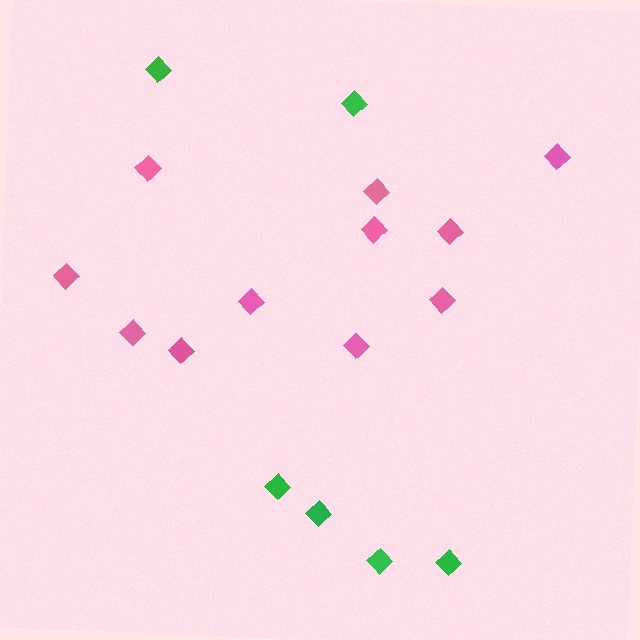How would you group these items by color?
There are 2 groups: one group of green diamonds (6) and one group of pink diamonds (11).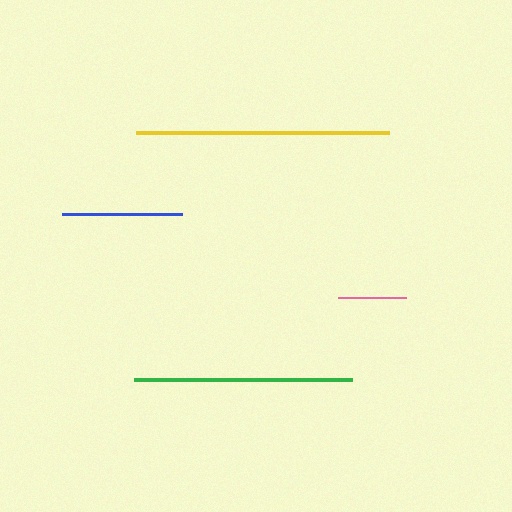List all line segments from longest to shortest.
From longest to shortest: yellow, green, blue, pink.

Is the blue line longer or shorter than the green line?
The green line is longer than the blue line.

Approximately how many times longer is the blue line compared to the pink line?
The blue line is approximately 1.8 times the length of the pink line.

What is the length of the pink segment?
The pink segment is approximately 68 pixels long.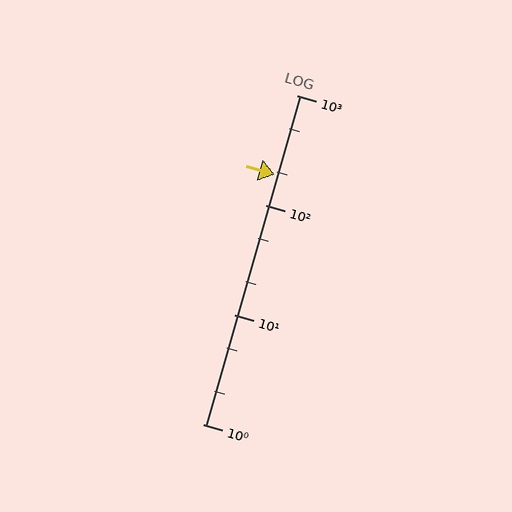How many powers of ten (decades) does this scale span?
The scale spans 3 decades, from 1 to 1000.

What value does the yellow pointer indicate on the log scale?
The pointer indicates approximately 190.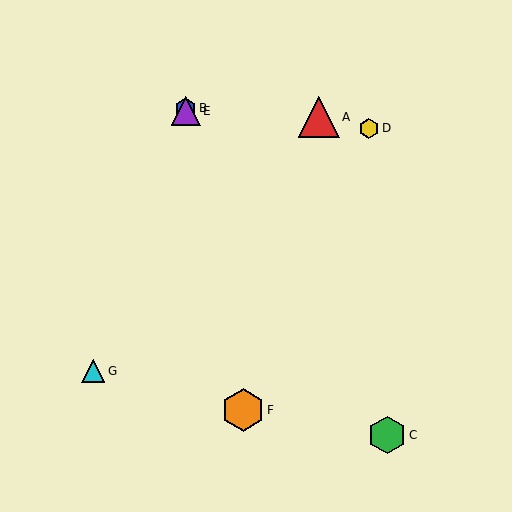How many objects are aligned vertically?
2 objects (B, E) are aligned vertically.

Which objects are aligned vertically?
Objects B, E are aligned vertically.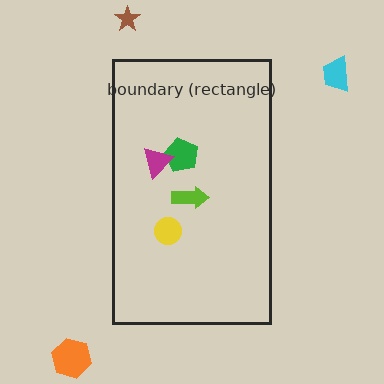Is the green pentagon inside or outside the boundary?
Inside.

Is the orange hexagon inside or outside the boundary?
Outside.